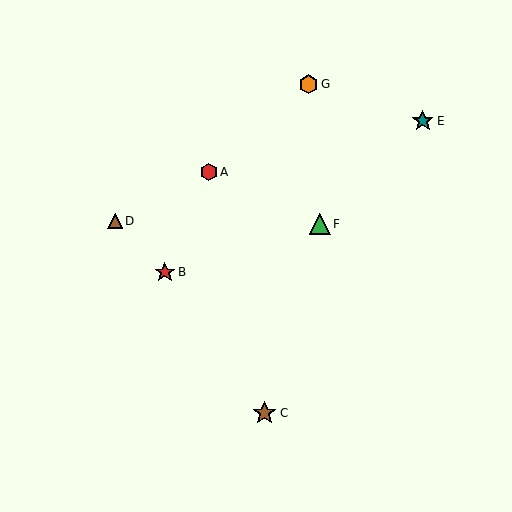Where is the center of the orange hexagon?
The center of the orange hexagon is at (308, 84).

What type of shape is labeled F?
Shape F is a green triangle.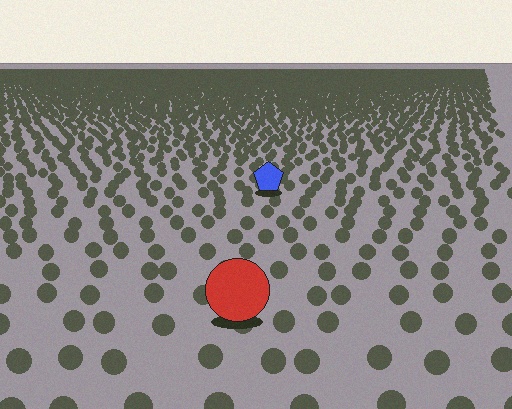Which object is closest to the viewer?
The red circle is closest. The texture marks near it are larger and more spread out.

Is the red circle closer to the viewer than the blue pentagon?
Yes. The red circle is closer — you can tell from the texture gradient: the ground texture is coarser near it.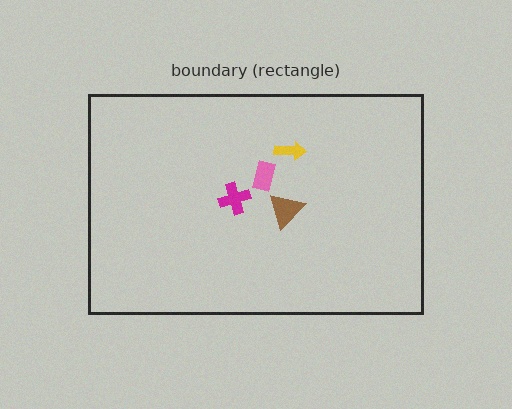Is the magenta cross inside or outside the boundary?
Inside.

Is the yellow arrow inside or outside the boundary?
Inside.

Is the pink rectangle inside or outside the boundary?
Inside.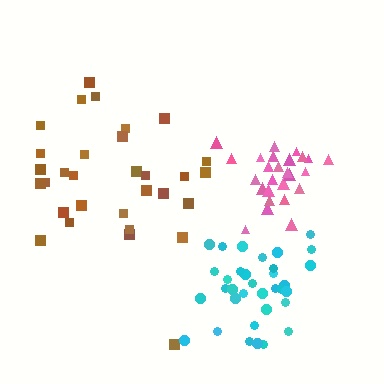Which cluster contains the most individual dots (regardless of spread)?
Cyan (34).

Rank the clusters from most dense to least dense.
pink, cyan, brown.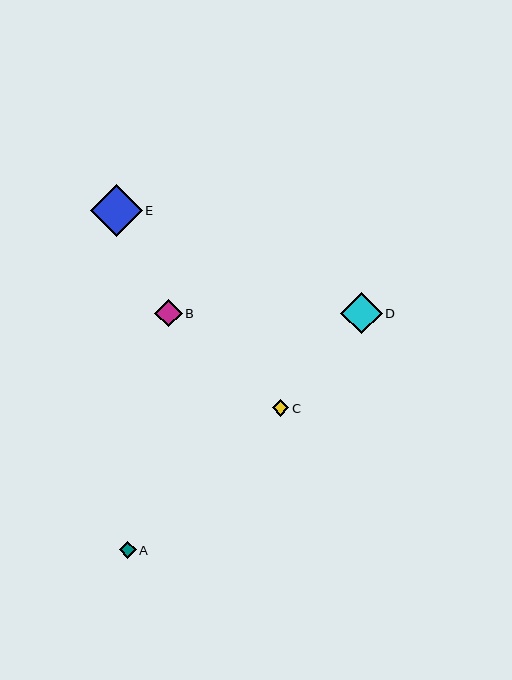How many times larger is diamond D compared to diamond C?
Diamond D is approximately 2.5 times the size of diamond C.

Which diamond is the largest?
Diamond E is the largest with a size of approximately 52 pixels.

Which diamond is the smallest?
Diamond C is the smallest with a size of approximately 17 pixels.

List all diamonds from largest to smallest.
From largest to smallest: E, D, B, A, C.